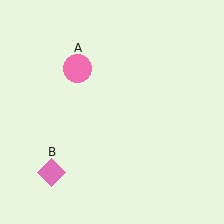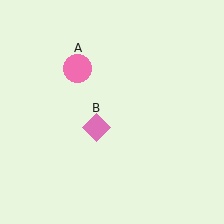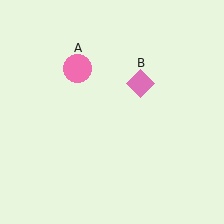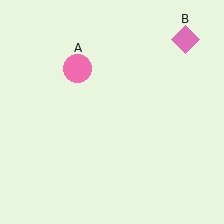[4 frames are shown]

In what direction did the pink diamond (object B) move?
The pink diamond (object B) moved up and to the right.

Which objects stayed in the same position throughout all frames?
Pink circle (object A) remained stationary.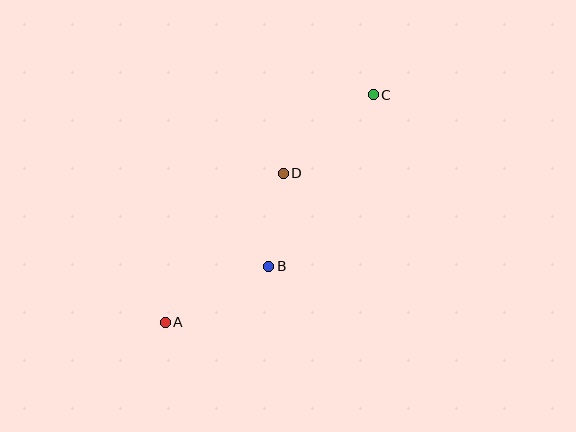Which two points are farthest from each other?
Points A and C are farthest from each other.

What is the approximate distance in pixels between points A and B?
The distance between A and B is approximately 117 pixels.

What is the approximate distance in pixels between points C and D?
The distance between C and D is approximately 119 pixels.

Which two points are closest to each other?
Points B and D are closest to each other.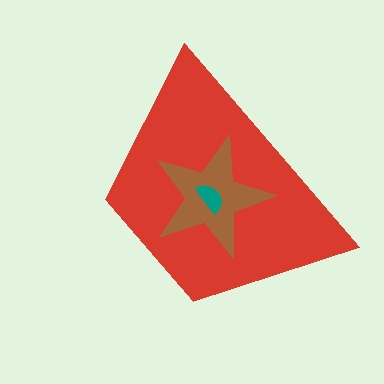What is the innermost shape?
The teal semicircle.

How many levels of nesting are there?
3.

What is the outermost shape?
The red trapezoid.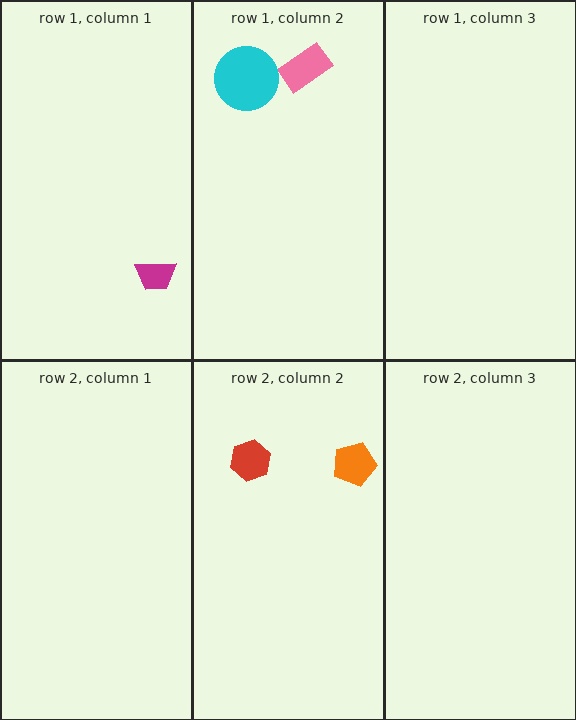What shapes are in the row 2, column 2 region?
The orange pentagon, the red hexagon.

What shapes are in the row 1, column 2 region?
The pink rectangle, the cyan circle.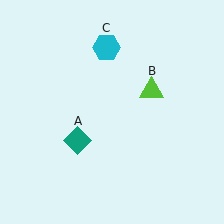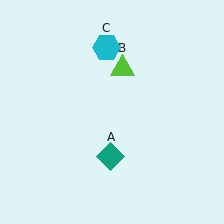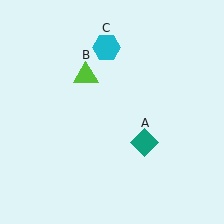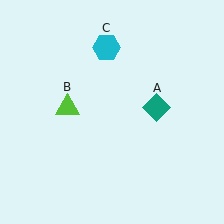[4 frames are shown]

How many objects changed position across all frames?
2 objects changed position: teal diamond (object A), lime triangle (object B).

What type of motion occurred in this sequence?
The teal diamond (object A), lime triangle (object B) rotated counterclockwise around the center of the scene.